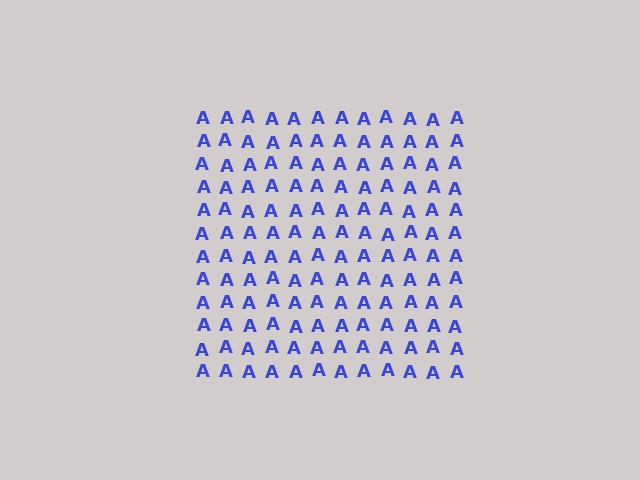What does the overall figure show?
The overall figure shows a square.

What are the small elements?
The small elements are letter A's.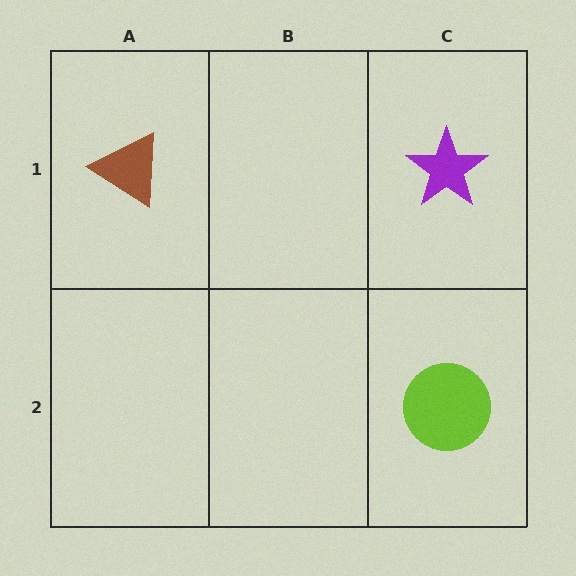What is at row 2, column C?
A lime circle.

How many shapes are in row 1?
2 shapes.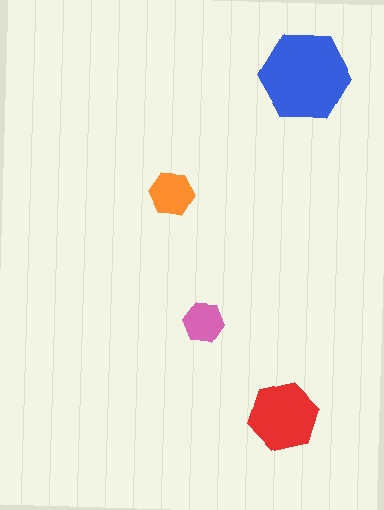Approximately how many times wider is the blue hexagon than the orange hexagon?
About 2 times wider.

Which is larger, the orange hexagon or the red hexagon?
The red one.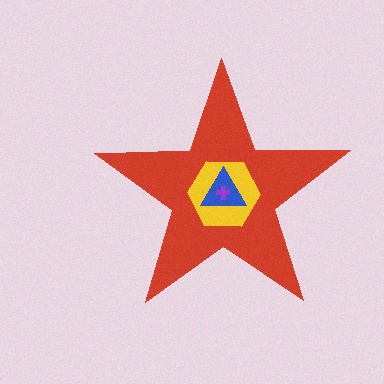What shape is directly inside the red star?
The yellow hexagon.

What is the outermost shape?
The red star.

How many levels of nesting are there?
4.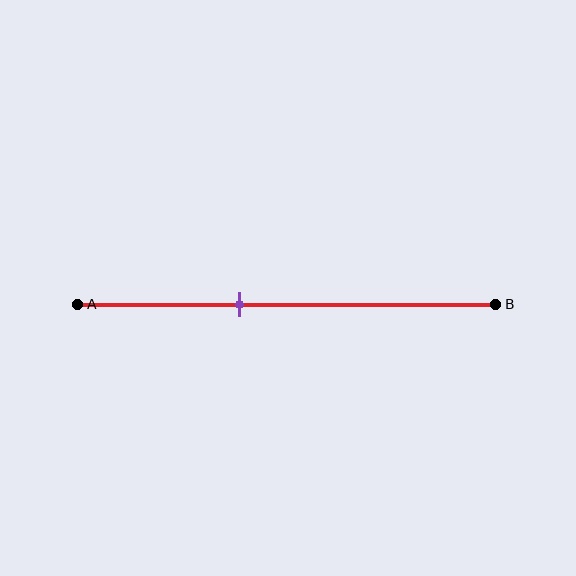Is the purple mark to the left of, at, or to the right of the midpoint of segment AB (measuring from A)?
The purple mark is to the left of the midpoint of segment AB.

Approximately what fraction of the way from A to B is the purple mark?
The purple mark is approximately 40% of the way from A to B.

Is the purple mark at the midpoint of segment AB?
No, the mark is at about 40% from A, not at the 50% midpoint.